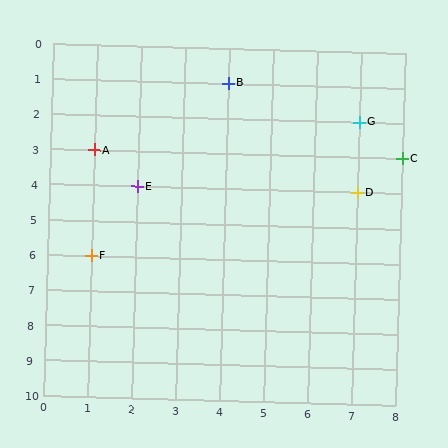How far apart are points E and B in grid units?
Points E and B are 2 columns and 3 rows apart (about 3.6 grid units diagonally).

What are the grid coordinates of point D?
Point D is at grid coordinates (7, 4).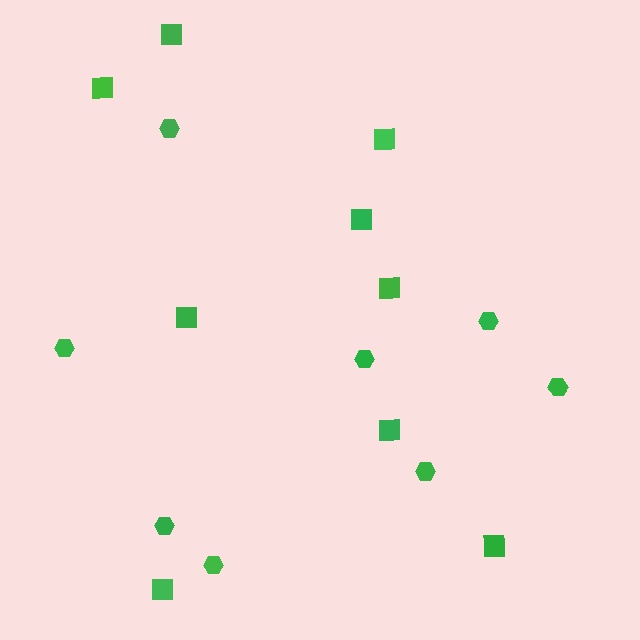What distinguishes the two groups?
There are 2 groups: one group of hexagons (8) and one group of squares (9).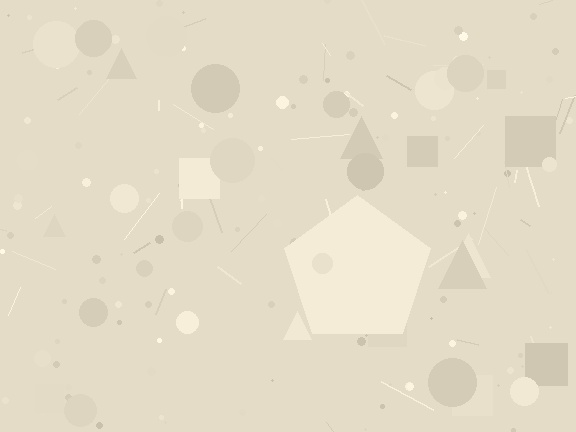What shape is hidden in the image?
A pentagon is hidden in the image.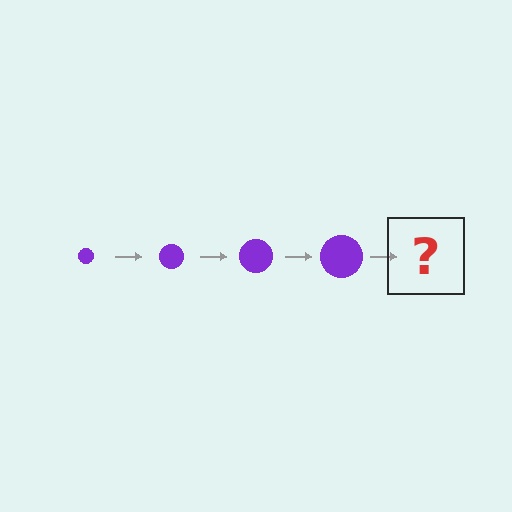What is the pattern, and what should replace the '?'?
The pattern is that the circle gets progressively larger each step. The '?' should be a purple circle, larger than the previous one.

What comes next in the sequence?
The next element should be a purple circle, larger than the previous one.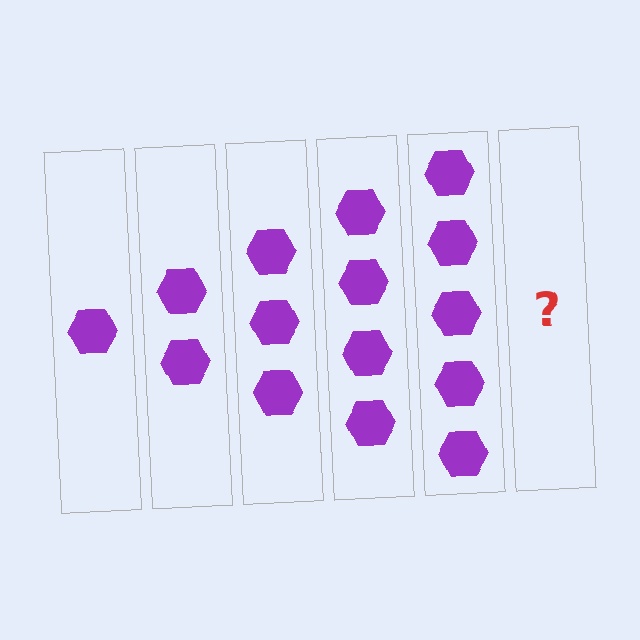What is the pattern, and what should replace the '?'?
The pattern is that each step adds one more hexagon. The '?' should be 6 hexagons.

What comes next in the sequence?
The next element should be 6 hexagons.